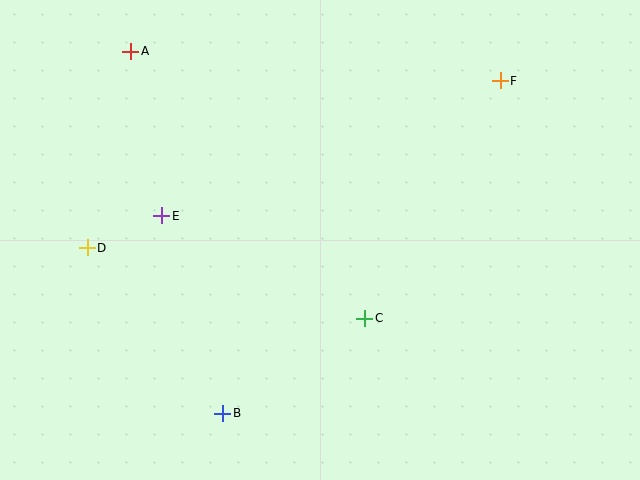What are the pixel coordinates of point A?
Point A is at (131, 51).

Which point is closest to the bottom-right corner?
Point C is closest to the bottom-right corner.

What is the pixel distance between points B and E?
The distance between B and E is 207 pixels.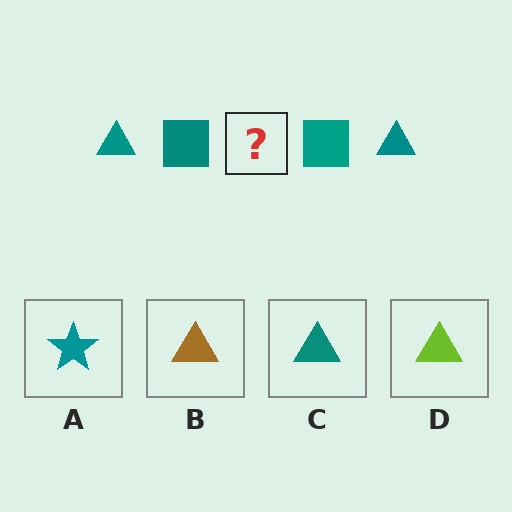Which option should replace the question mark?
Option C.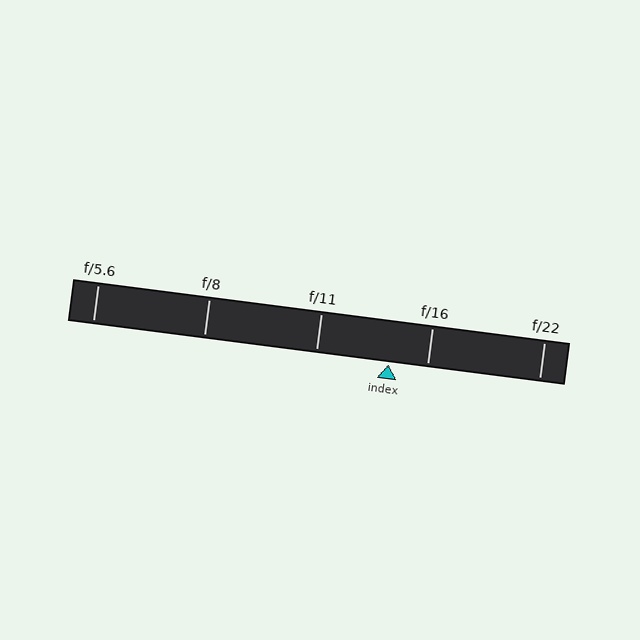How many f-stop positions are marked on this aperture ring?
There are 5 f-stop positions marked.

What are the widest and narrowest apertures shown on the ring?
The widest aperture shown is f/5.6 and the narrowest is f/22.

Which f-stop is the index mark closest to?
The index mark is closest to f/16.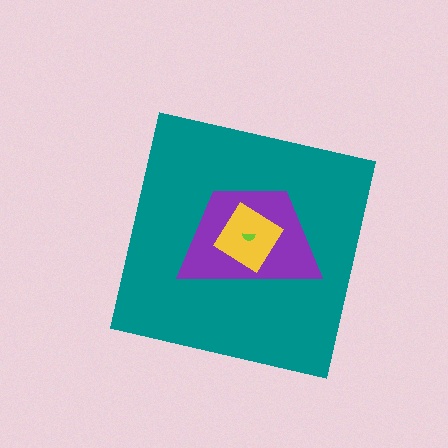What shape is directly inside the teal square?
The purple trapezoid.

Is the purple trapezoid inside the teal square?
Yes.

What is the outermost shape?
The teal square.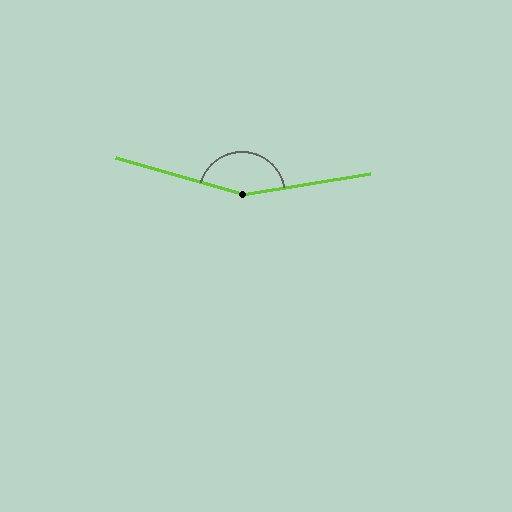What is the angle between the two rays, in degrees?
Approximately 155 degrees.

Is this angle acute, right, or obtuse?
It is obtuse.